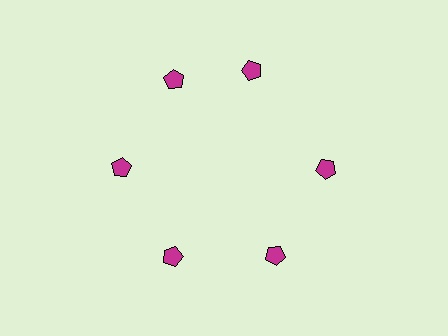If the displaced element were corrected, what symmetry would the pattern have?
It would have 6-fold rotational symmetry — the pattern would map onto itself every 60 degrees.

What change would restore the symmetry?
The symmetry would be restored by rotating it back into even spacing with its neighbors so that all 6 pentagons sit at equal angles and equal distance from the center.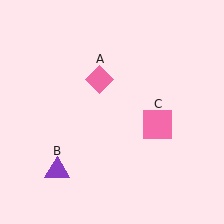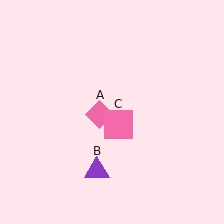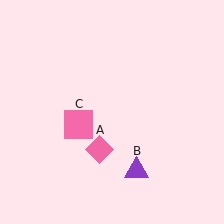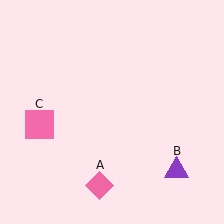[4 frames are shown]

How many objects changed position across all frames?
3 objects changed position: pink diamond (object A), purple triangle (object B), pink square (object C).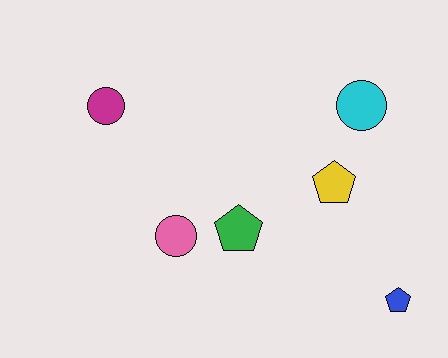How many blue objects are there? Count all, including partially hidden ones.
There is 1 blue object.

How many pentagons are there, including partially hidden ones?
There are 3 pentagons.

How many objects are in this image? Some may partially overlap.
There are 6 objects.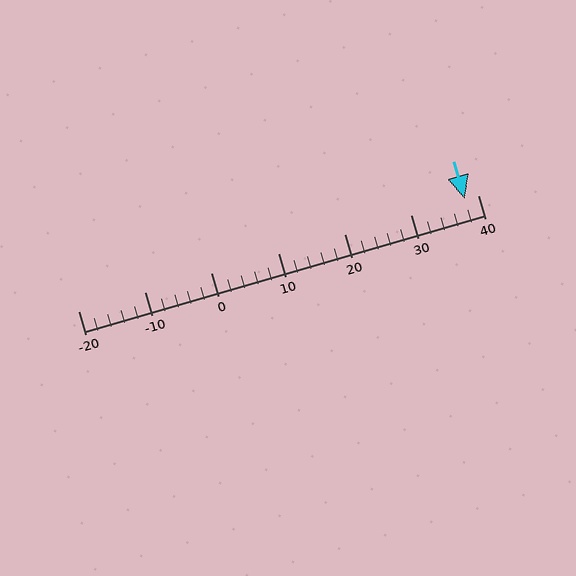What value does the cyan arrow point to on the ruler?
The cyan arrow points to approximately 38.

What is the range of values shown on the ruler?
The ruler shows values from -20 to 40.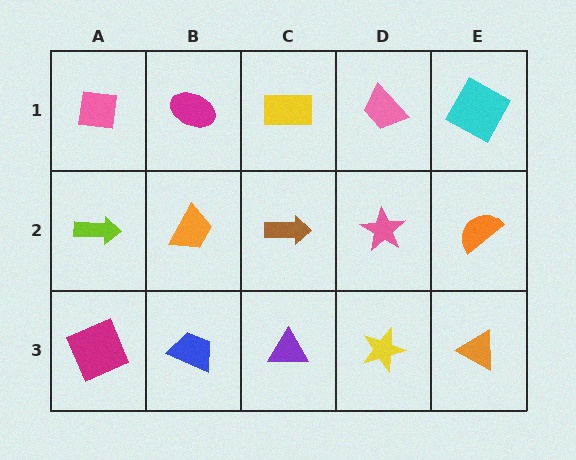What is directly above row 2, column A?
A pink square.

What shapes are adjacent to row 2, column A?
A pink square (row 1, column A), a magenta square (row 3, column A), an orange trapezoid (row 2, column B).